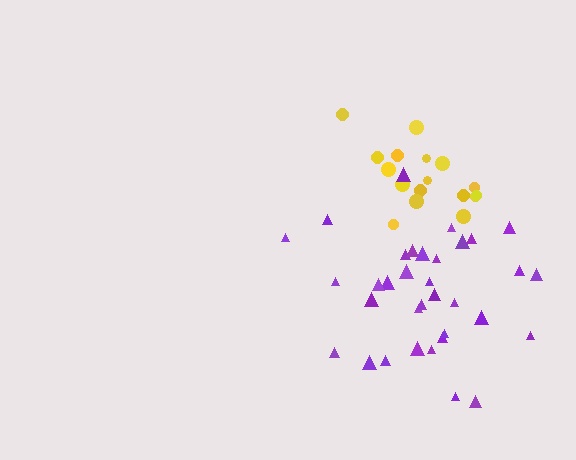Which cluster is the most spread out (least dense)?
Purple.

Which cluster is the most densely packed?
Yellow.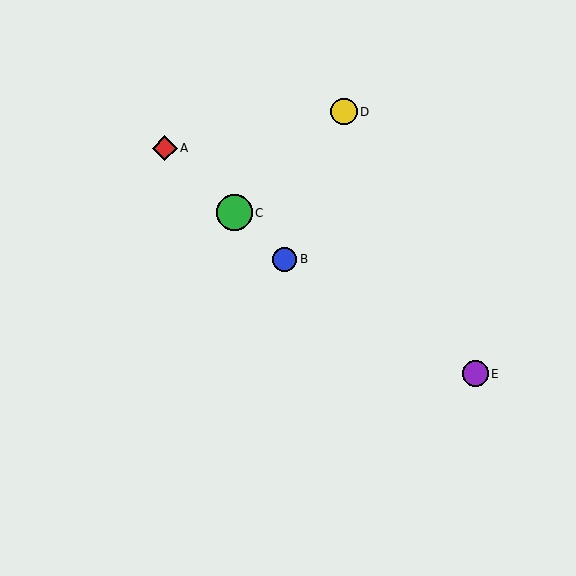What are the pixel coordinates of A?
Object A is at (165, 148).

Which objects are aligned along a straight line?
Objects A, B, C are aligned along a straight line.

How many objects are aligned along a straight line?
3 objects (A, B, C) are aligned along a straight line.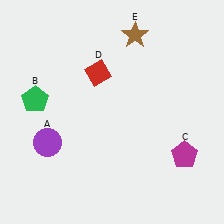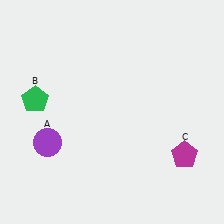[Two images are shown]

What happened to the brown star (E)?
The brown star (E) was removed in Image 2. It was in the top-right area of Image 1.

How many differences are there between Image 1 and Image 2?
There are 2 differences between the two images.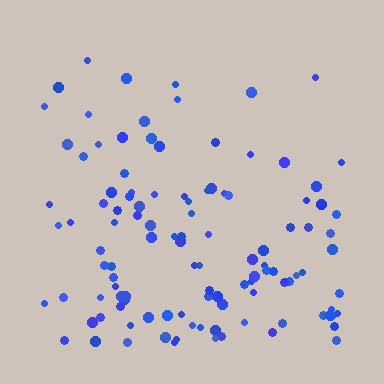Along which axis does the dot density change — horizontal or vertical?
Vertical.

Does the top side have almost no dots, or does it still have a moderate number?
Still a moderate number, just noticeably fewer than the bottom.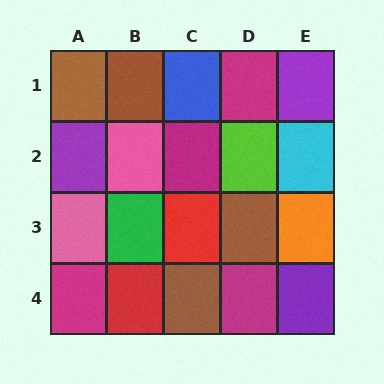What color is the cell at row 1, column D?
Magenta.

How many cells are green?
1 cell is green.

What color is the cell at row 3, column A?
Pink.